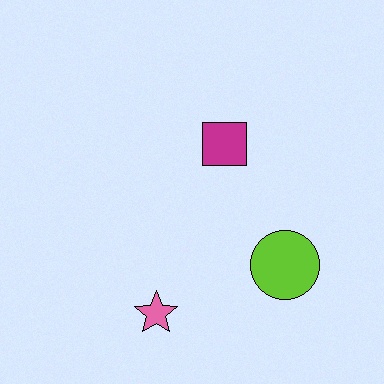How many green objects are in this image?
There are no green objects.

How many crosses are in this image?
There are no crosses.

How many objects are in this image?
There are 3 objects.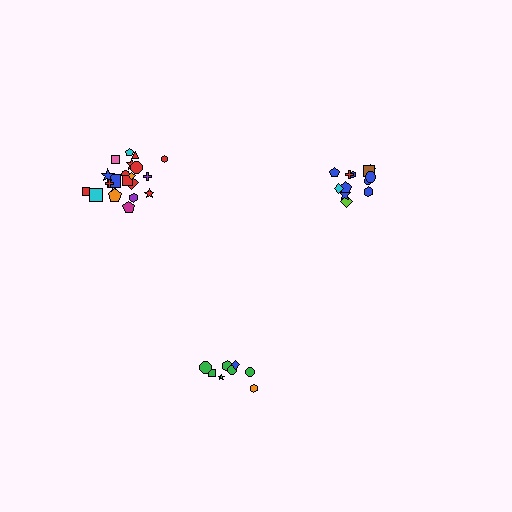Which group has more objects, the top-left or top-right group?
The top-left group.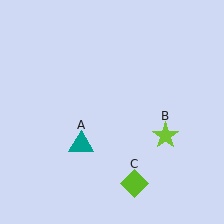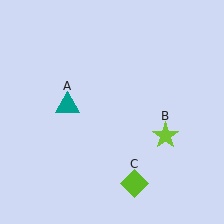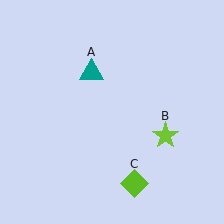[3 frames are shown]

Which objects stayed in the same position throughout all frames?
Lime star (object B) and lime diamond (object C) remained stationary.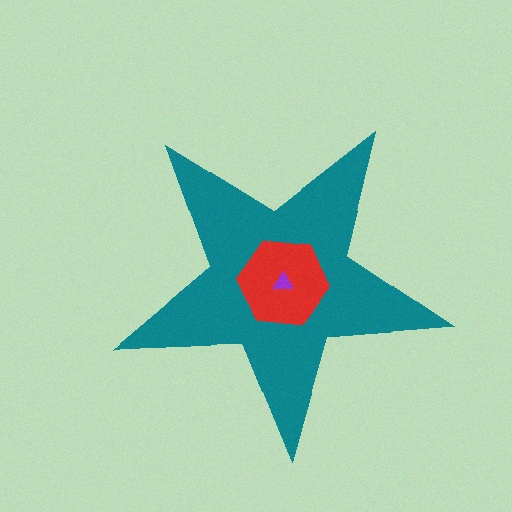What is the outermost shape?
The teal star.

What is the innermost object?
The purple triangle.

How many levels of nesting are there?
3.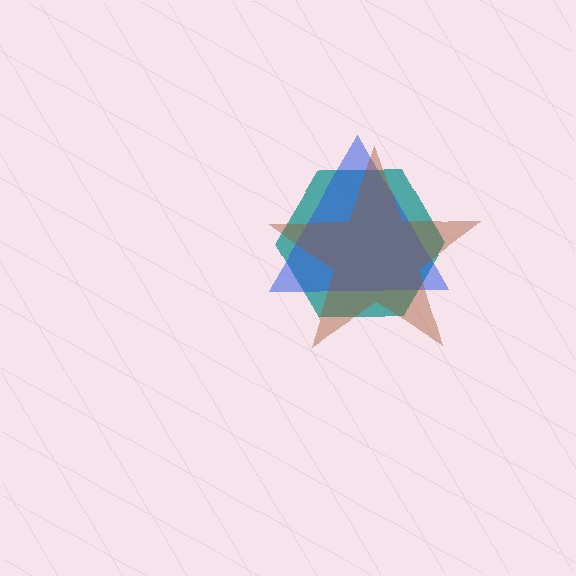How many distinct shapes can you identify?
There are 3 distinct shapes: a teal hexagon, a blue triangle, a brown star.